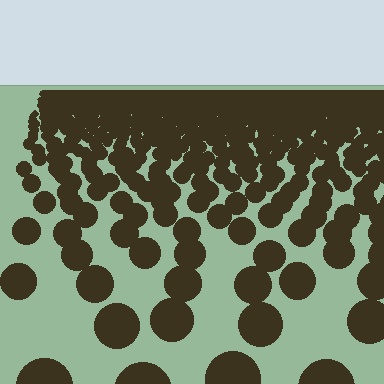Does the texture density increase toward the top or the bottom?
Density increases toward the top.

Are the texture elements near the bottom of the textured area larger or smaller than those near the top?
Larger. Near the bottom, elements are closer to the viewer and appear at a bigger on-screen size.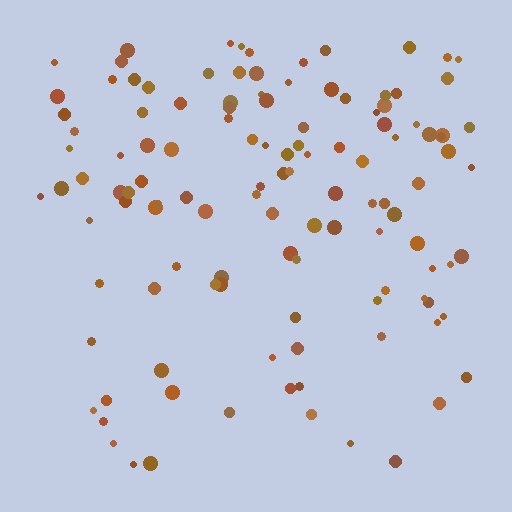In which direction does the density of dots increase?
From bottom to top, with the top side densest.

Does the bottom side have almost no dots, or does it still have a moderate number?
Still a moderate number, just noticeably fewer than the top.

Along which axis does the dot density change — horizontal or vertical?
Vertical.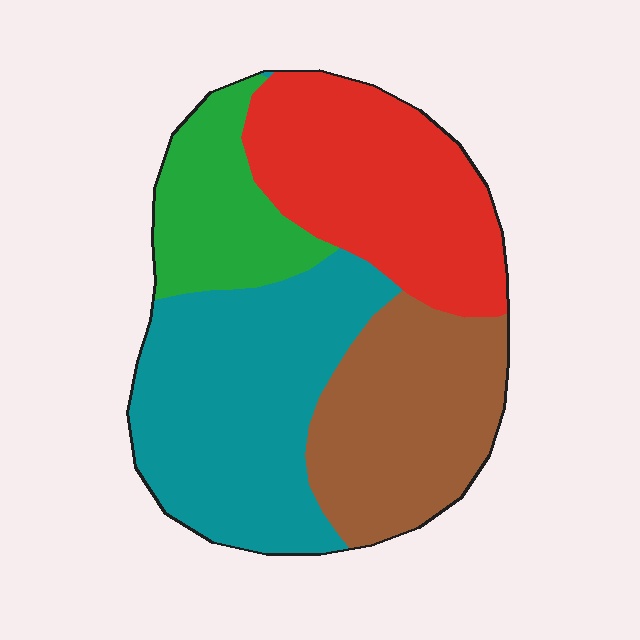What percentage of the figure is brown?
Brown covers 24% of the figure.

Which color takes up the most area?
Teal, at roughly 35%.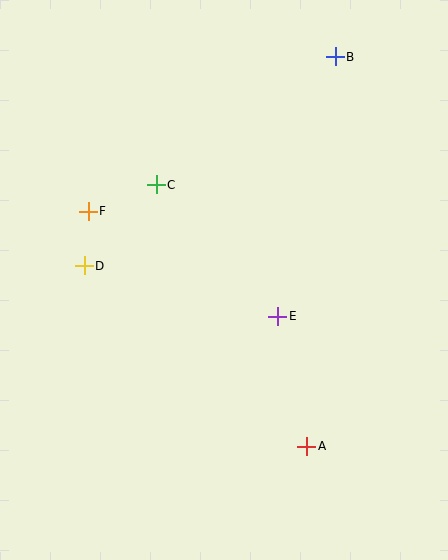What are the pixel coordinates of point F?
Point F is at (88, 211).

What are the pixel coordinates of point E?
Point E is at (278, 316).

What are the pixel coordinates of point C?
Point C is at (156, 185).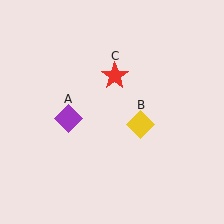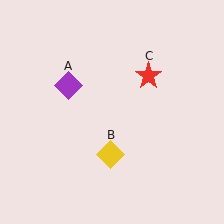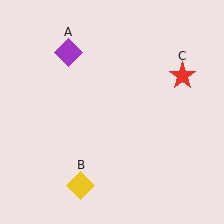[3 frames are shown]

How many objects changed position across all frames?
3 objects changed position: purple diamond (object A), yellow diamond (object B), red star (object C).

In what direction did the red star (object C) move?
The red star (object C) moved right.